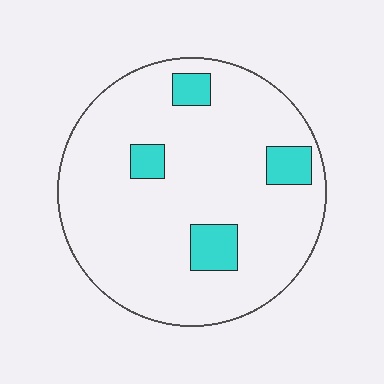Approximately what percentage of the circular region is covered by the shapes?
Approximately 10%.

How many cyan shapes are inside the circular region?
4.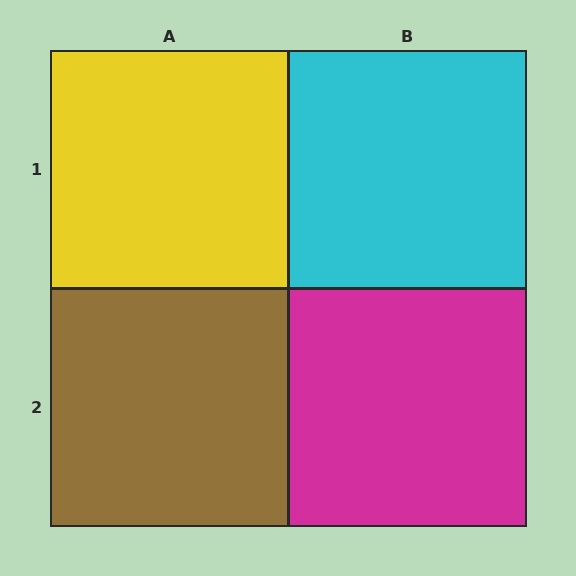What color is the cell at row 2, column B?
Magenta.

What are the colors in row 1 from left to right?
Yellow, cyan.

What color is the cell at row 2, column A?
Brown.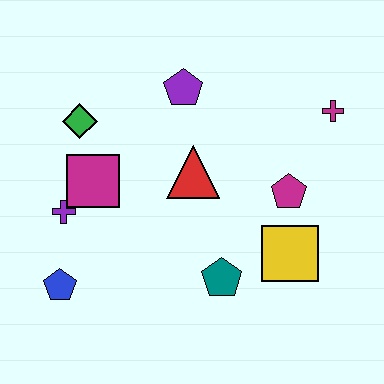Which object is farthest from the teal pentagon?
The green diamond is farthest from the teal pentagon.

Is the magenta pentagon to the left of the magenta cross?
Yes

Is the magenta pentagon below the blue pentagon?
No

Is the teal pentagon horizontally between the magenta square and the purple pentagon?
No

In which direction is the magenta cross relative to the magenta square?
The magenta cross is to the right of the magenta square.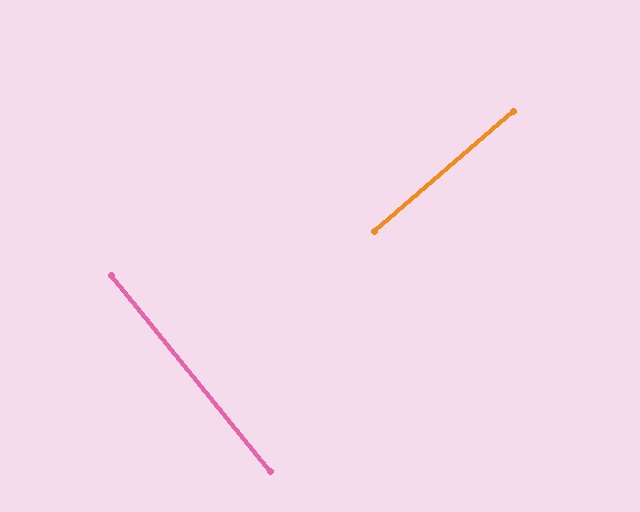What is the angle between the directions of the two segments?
Approximately 88 degrees.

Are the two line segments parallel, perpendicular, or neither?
Perpendicular — they meet at approximately 88°.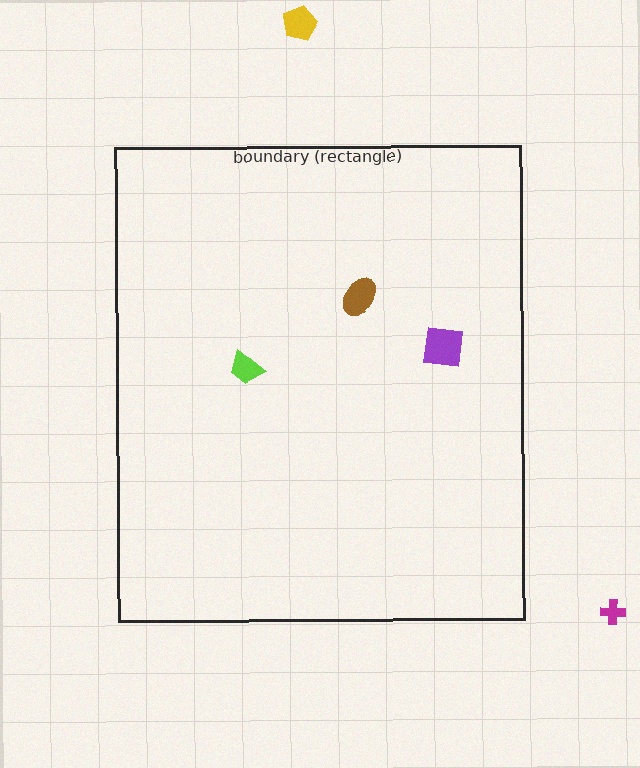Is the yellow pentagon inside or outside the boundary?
Outside.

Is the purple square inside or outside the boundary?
Inside.